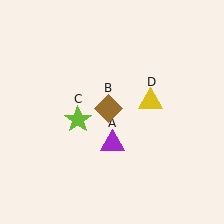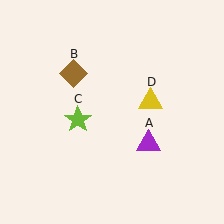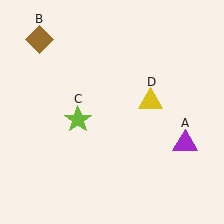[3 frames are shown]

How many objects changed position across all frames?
2 objects changed position: purple triangle (object A), brown diamond (object B).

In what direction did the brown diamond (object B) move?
The brown diamond (object B) moved up and to the left.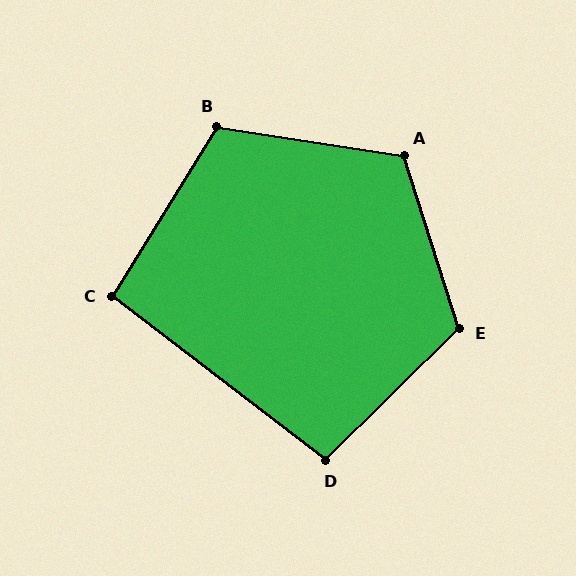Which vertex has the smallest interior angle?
C, at approximately 96 degrees.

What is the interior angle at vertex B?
Approximately 113 degrees (obtuse).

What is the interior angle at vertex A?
Approximately 116 degrees (obtuse).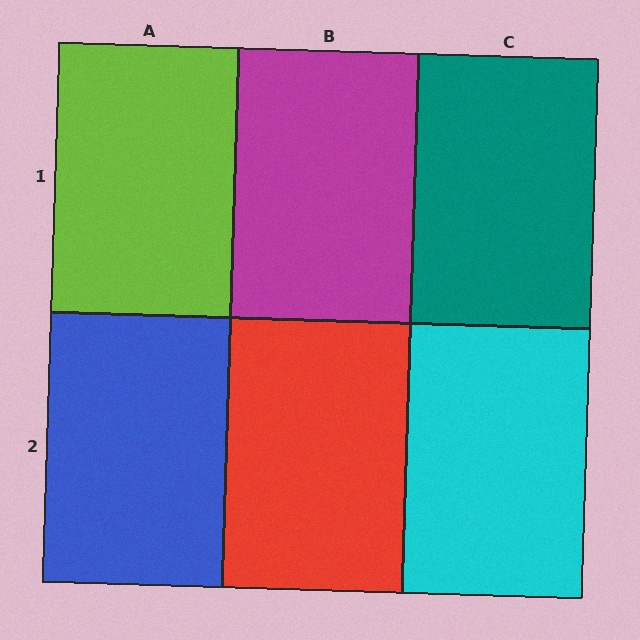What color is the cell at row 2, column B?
Red.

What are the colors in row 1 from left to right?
Lime, magenta, teal.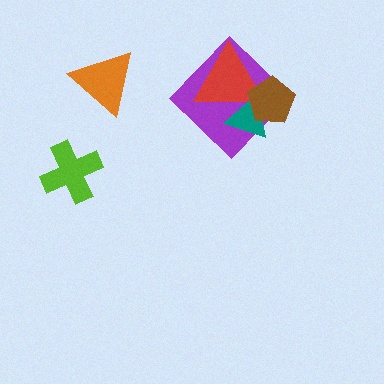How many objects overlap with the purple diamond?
3 objects overlap with the purple diamond.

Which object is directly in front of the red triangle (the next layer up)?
The teal triangle is directly in front of the red triangle.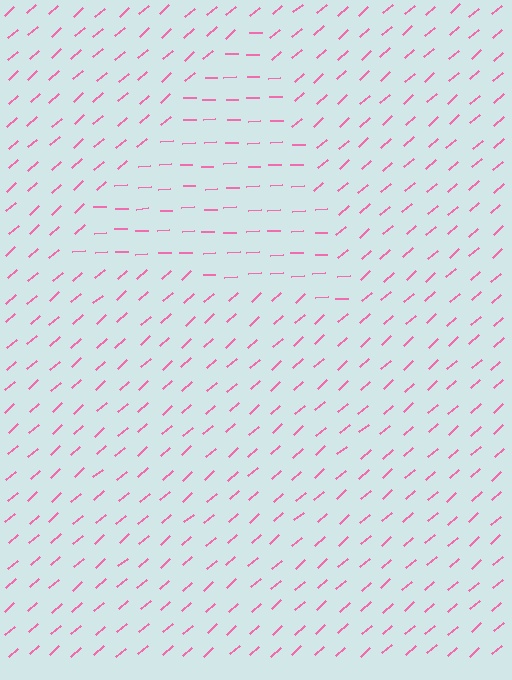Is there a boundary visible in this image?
Yes, there is a texture boundary formed by a change in line orientation.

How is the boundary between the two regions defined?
The boundary is defined purely by a change in line orientation (approximately 39 degrees difference). All lines are the same color and thickness.